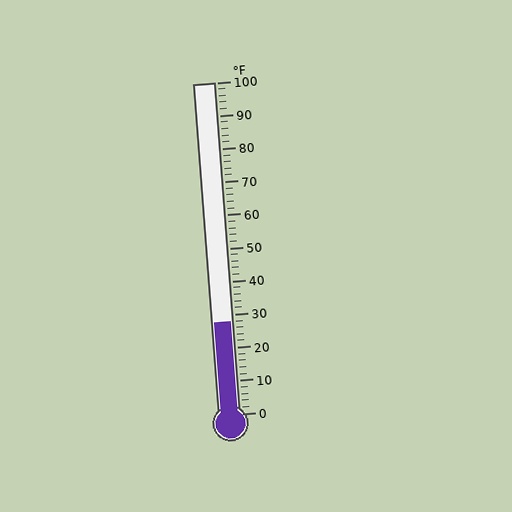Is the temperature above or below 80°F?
The temperature is below 80°F.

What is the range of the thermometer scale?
The thermometer scale ranges from 0°F to 100°F.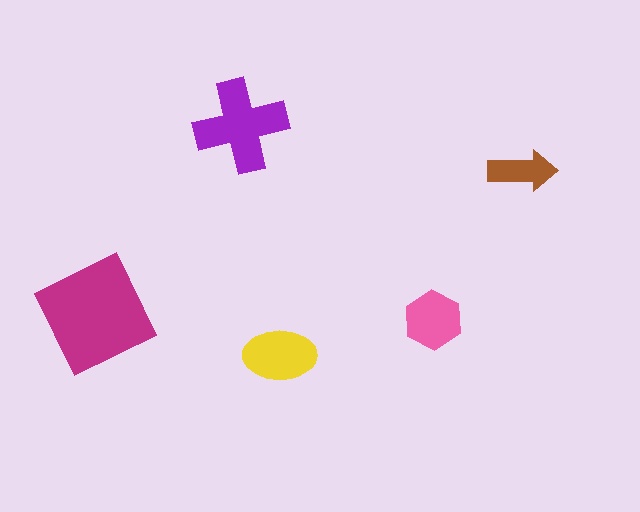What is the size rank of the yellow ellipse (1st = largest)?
3rd.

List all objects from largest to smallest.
The magenta diamond, the purple cross, the yellow ellipse, the pink hexagon, the brown arrow.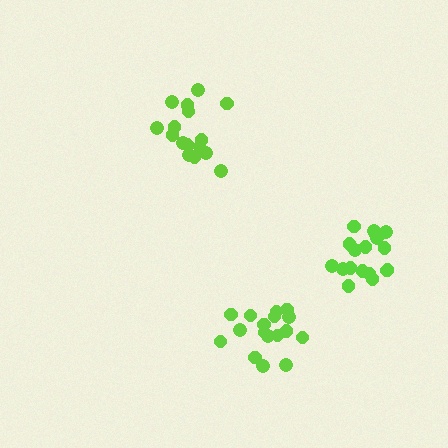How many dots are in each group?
Group 1: 18 dots, Group 2: 17 dots, Group 3: 16 dots (51 total).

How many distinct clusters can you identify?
There are 3 distinct clusters.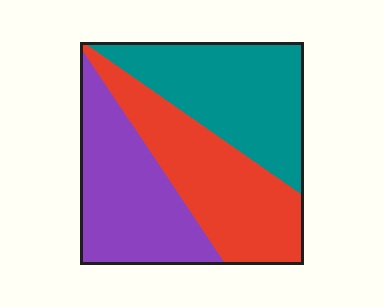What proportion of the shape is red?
Red covers 34% of the shape.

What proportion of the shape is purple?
Purple covers around 30% of the shape.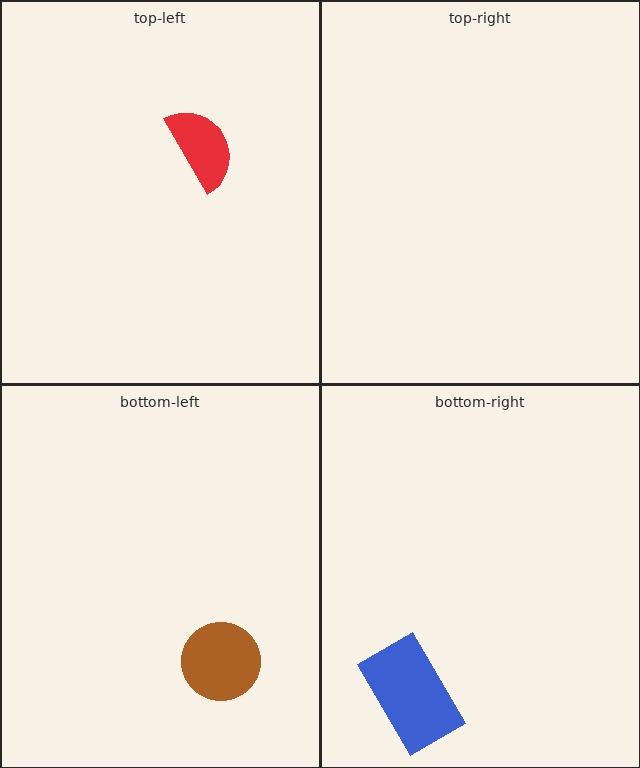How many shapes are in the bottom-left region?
1.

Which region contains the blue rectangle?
The bottom-right region.